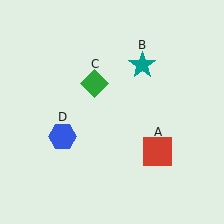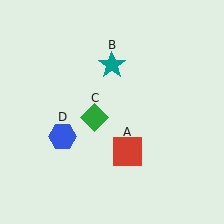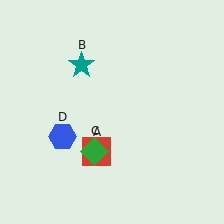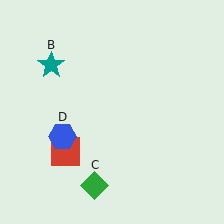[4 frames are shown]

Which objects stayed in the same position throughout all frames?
Blue hexagon (object D) remained stationary.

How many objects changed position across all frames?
3 objects changed position: red square (object A), teal star (object B), green diamond (object C).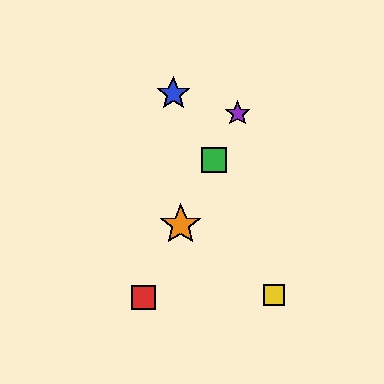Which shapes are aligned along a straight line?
The red square, the green square, the purple star, the orange star are aligned along a straight line.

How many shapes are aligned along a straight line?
4 shapes (the red square, the green square, the purple star, the orange star) are aligned along a straight line.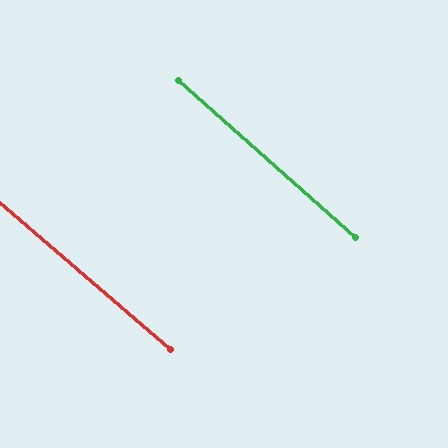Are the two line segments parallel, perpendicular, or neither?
Parallel — their directions differ by only 0.9°.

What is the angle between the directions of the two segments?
Approximately 1 degree.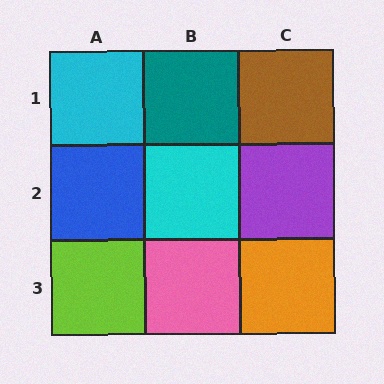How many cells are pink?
1 cell is pink.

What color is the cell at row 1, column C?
Brown.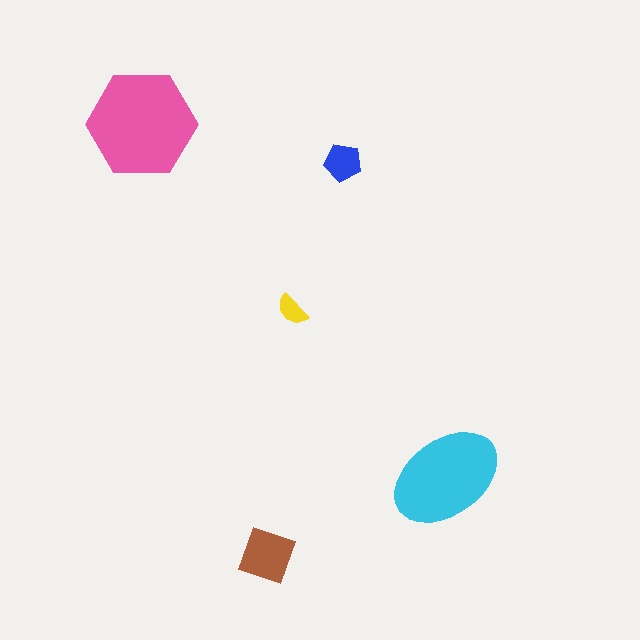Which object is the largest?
The pink hexagon.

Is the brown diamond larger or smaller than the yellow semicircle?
Larger.